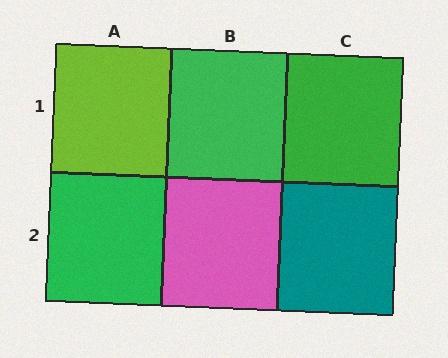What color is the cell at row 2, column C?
Teal.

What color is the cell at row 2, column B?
Pink.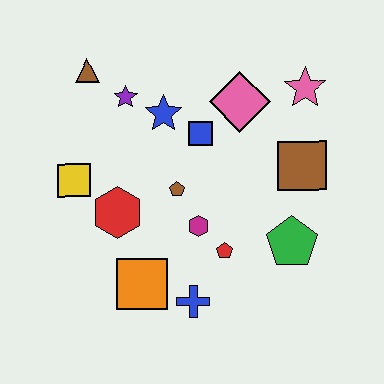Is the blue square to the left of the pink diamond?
Yes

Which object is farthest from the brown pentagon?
The pink star is farthest from the brown pentagon.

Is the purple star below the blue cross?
No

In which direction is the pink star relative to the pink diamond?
The pink star is to the right of the pink diamond.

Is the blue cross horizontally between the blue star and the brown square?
Yes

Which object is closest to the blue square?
The blue star is closest to the blue square.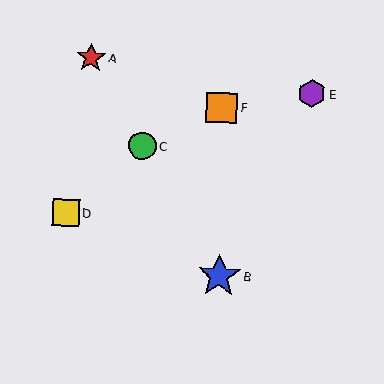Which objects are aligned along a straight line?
Objects A, B, C are aligned along a straight line.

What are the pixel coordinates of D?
Object D is at (66, 213).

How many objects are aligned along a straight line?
3 objects (A, B, C) are aligned along a straight line.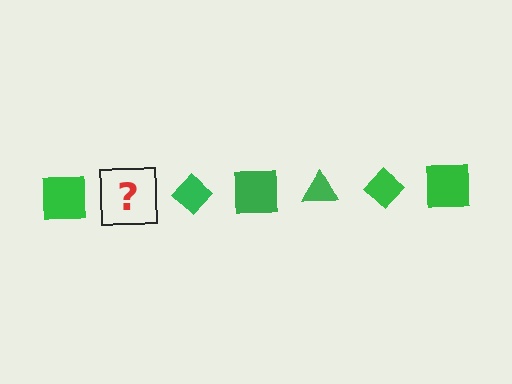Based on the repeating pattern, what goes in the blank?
The blank should be a green triangle.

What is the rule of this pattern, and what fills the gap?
The rule is that the pattern cycles through square, triangle, diamond shapes in green. The gap should be filled with a green triangle.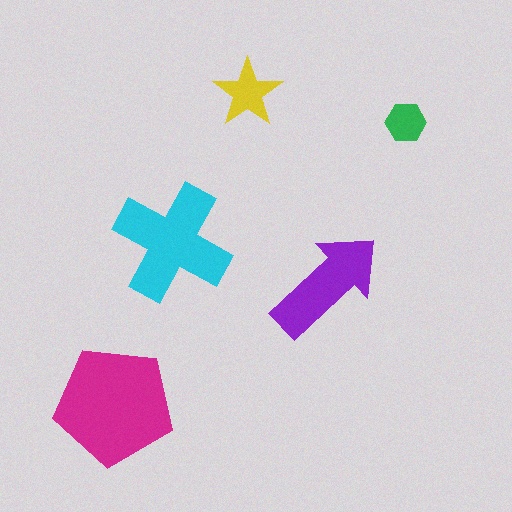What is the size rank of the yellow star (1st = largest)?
4th.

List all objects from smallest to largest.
The green hexagon, the yellow star, the purple arrow, the cyan cross, the magenta pentagon.